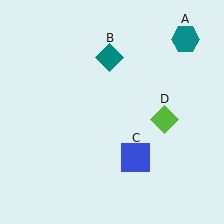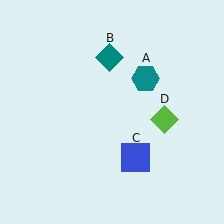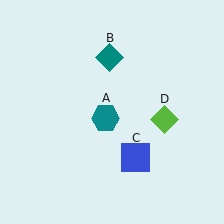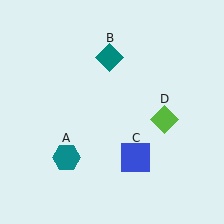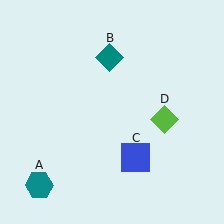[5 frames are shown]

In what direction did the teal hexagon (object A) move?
The teal hexagon (object A) moved down and to the left.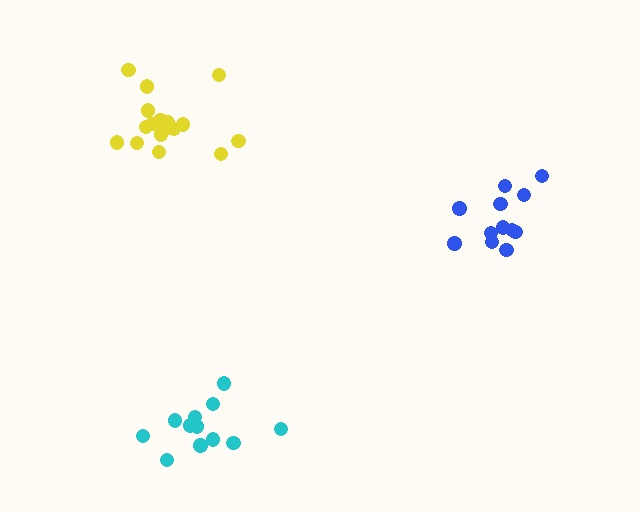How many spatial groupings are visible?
There are 3 spatial groupings.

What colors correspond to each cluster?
The clusters are colored: cyan, yellow, blue.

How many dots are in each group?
Group 1: 12 dots, Group 2: 17 dots, Group 3: 12 dots (41 total).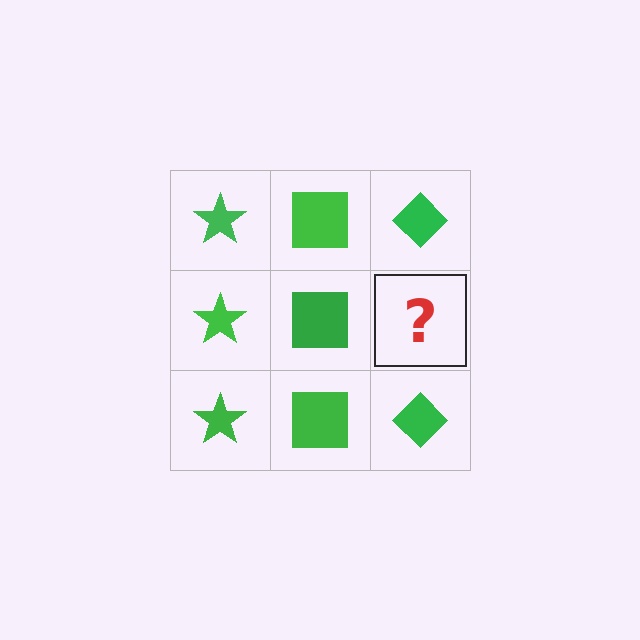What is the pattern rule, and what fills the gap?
The rule is that each column has a consistent shape. The gap should be filled with a green diamond.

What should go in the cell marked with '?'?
The missing cell should contain a green diamond.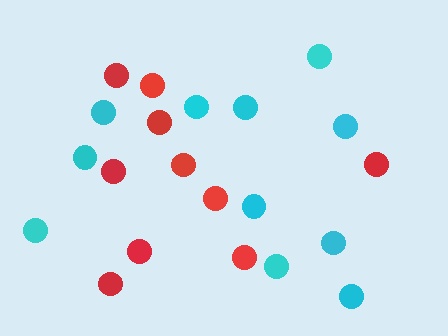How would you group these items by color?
There are 2 groups: one group of cyan circles (11) and one group of red circles (10).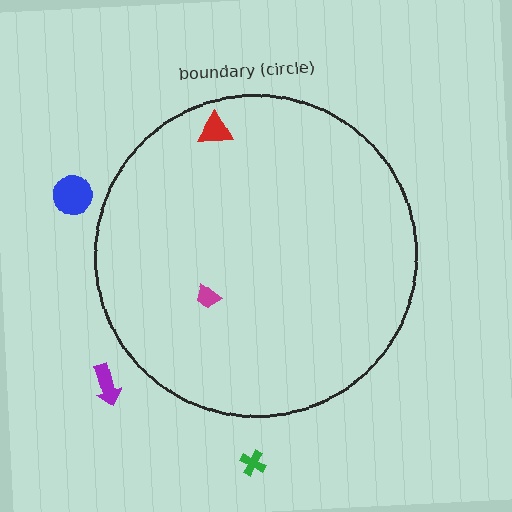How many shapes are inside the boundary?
2 inside, 3 outside.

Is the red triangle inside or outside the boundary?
Inside.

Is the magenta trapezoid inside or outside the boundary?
Inside.